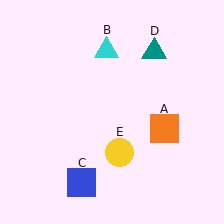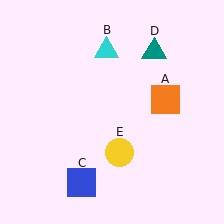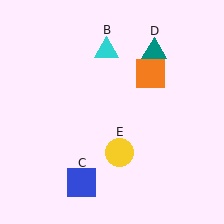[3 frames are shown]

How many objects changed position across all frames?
1 object changed position: orange square (object A).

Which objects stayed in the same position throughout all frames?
Cyan triangle (object B) and blue square (object C) and teal triangle (object D) and yellow circle (object E) remained stationary.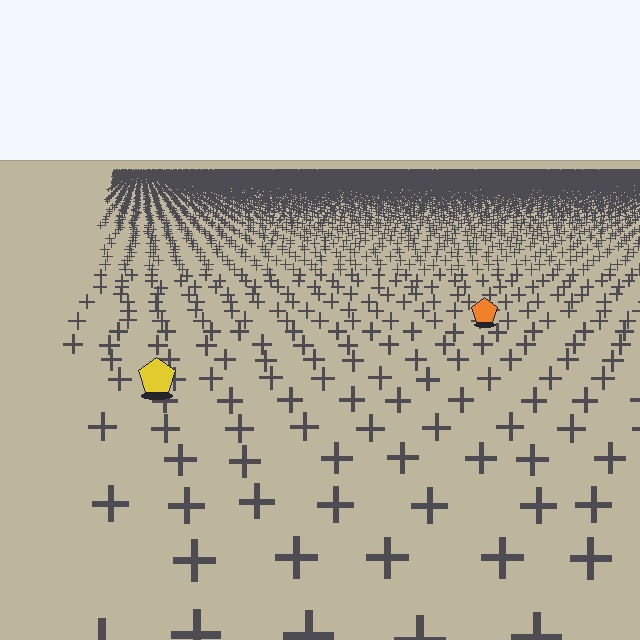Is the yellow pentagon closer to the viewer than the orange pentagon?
Yes. The yellow pentagon is closer — you can tell from the texture gradient: the ground texture is coarser near it.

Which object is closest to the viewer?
The yellow pentagon is closest. The texture marks near it are larger and more spread out.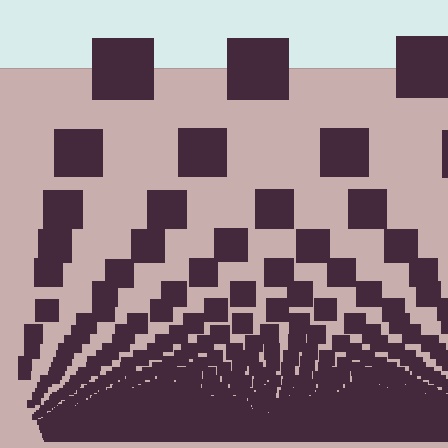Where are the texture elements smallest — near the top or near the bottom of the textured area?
Near the bottom.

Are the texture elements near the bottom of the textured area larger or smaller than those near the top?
Smaller. The gradient is inverted — elements near the bottom are smaller and denser.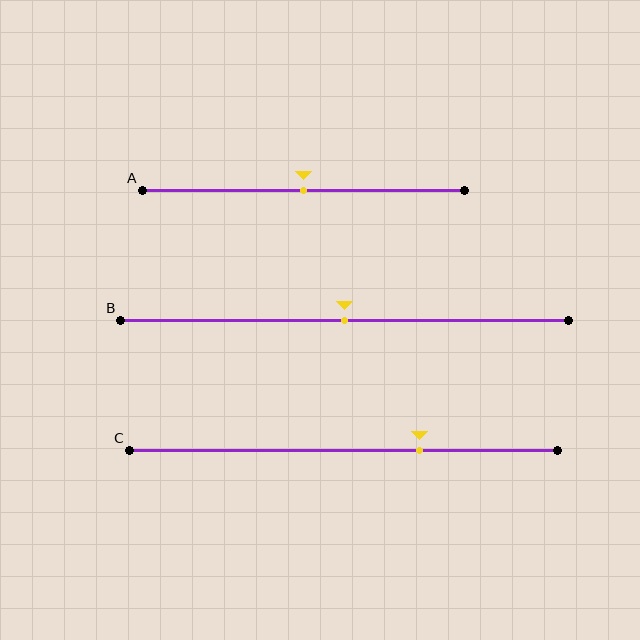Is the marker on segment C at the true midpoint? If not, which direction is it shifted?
No, the marker on segment C is shifted to the right by about 18% of the segment length.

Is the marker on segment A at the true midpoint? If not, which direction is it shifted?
Yes, the marker on segment A is at the true midpoint.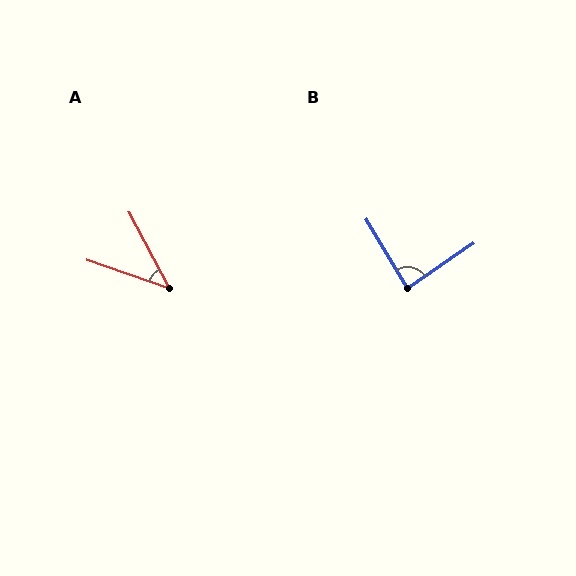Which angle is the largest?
B, at approximately 86 degrees.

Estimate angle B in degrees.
Approximately 86 degrees.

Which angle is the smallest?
A, at approximately 43 degrees.